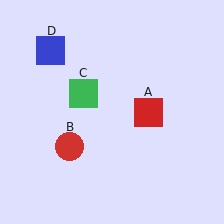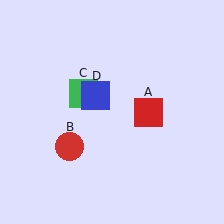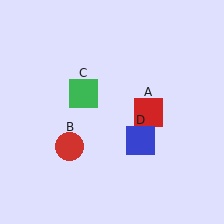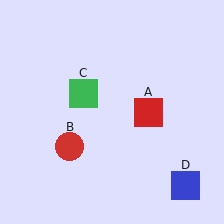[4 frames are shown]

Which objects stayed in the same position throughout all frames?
Red square (object A) and red circle (object B) and green square (object C) remained stationary.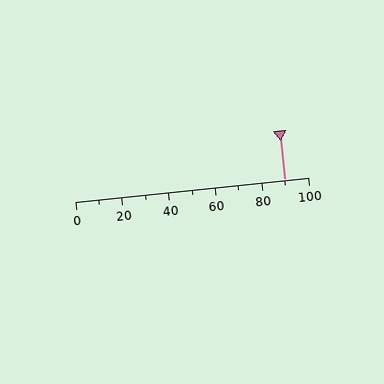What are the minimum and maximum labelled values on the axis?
The axis runs from 0 to 100.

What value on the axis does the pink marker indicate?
The marker indicates approximately 90.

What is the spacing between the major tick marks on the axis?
The major ticks are spaced 20 apart.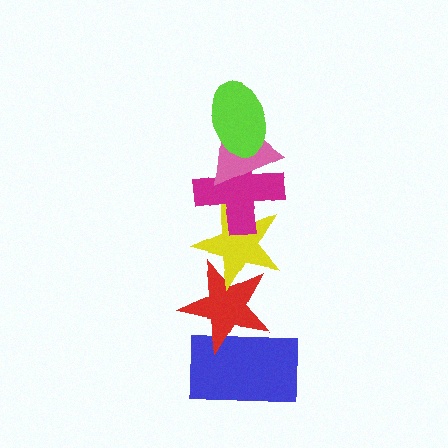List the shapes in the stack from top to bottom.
From top to bottom: the lime ellipse, the pink triangle, the magenta cross, the yellow star, the red star, the blue rectangle.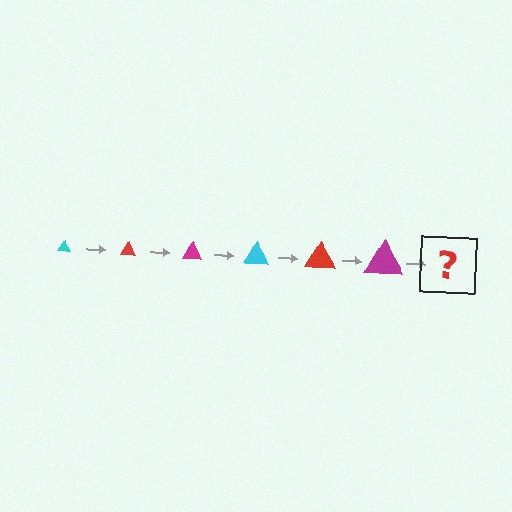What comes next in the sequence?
The next element should be a cyan triangle, larger than the previous one.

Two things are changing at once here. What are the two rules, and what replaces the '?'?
The two rules are that the triangle grows larger each step and the color cycles through cyan, red, and magenta. The '?' should be a cyan triangle, larger than the previous one.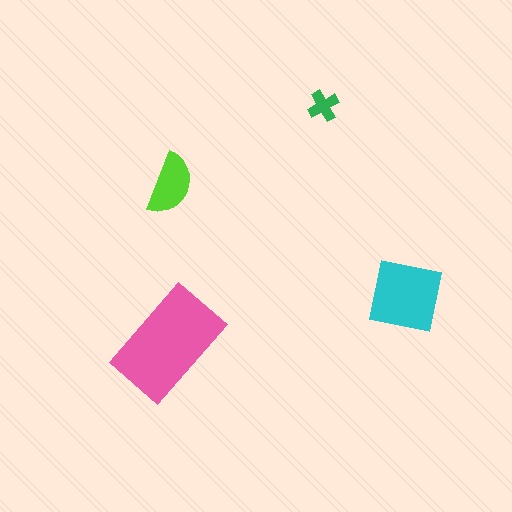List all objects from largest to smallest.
The pink rectangle, the cyan square, the lime semicircle, the green cross.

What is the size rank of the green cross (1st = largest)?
4th.